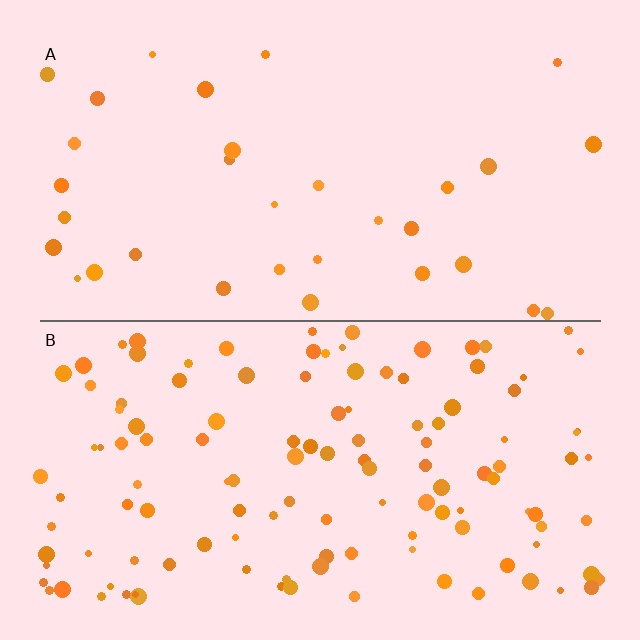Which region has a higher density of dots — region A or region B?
B (the bottom).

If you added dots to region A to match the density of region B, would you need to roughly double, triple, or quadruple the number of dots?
Approximately quadruple.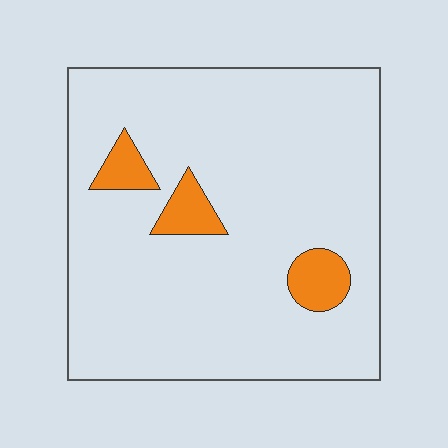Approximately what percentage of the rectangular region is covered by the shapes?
Approximately 10%.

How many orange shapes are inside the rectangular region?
3.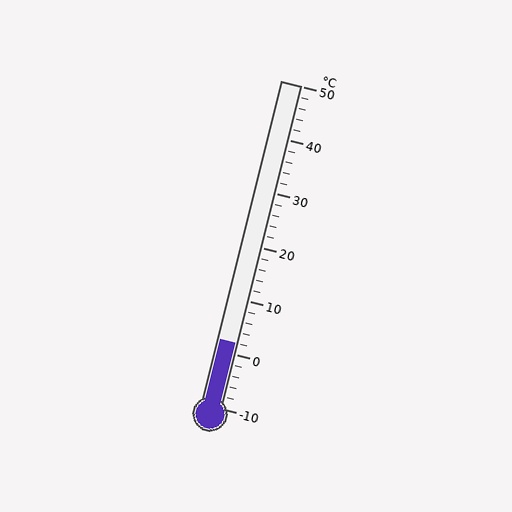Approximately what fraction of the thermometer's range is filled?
The thermometer is filled to approximately 20% of its range.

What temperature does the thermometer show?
The thermometer shows approximately 2°C.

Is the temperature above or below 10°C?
The temperature is below 10°C.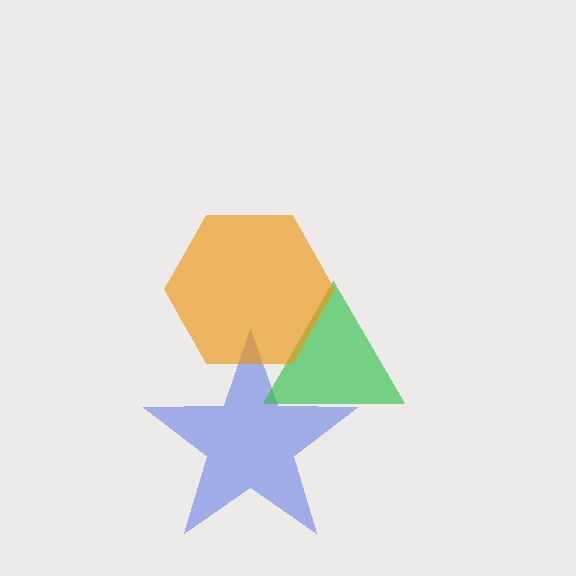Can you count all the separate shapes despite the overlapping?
Yes, there are 3 separate shapes.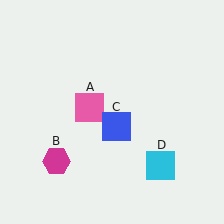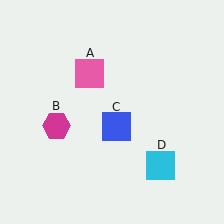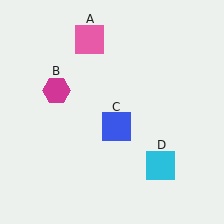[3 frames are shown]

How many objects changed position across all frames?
2 objects changed position: pink square (object A), magenta hexagon (object B).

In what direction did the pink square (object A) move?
The pink square (object A) moved up.